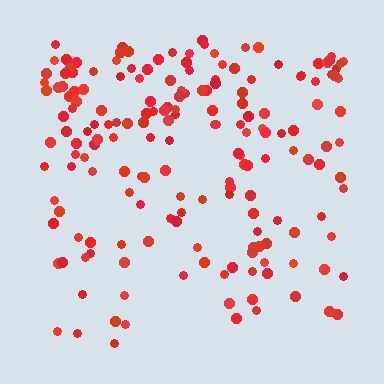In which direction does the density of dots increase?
From bottom to top, with the top side densest.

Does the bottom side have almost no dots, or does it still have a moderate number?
Still a moderate number, just noticeably fewer than the top.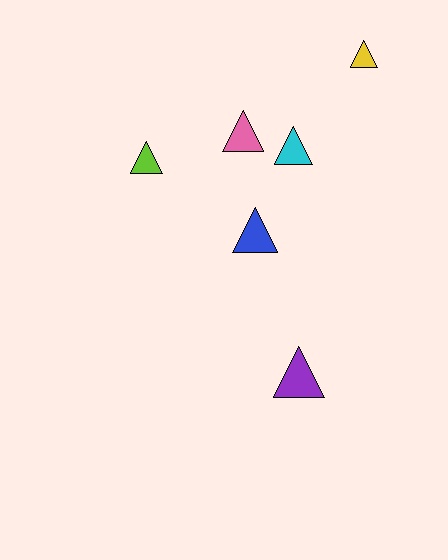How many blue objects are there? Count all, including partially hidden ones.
There is 1 blue object.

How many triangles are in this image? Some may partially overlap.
There are 6 triangles.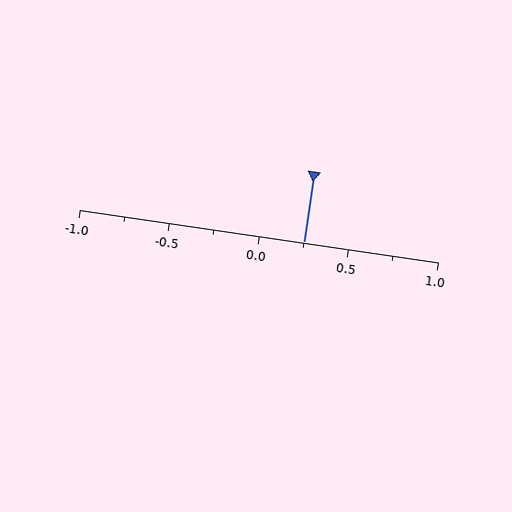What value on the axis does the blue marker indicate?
The marker indicates approximately 0.25.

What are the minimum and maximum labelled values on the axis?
The axis runs from -1.0 to 1.0.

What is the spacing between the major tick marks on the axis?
The major ticks are spaced 0.5 apart.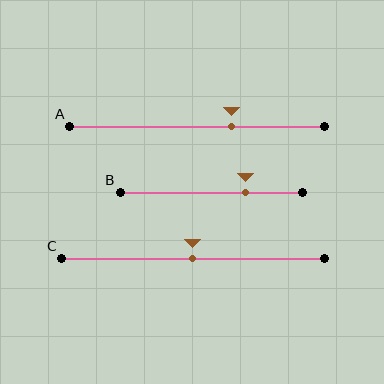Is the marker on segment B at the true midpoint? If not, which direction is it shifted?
No, the marker on segment B is shifted to the right by about 19% of the segment length.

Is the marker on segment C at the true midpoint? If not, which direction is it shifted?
Yes, the marker on segment C is at the true midpoint.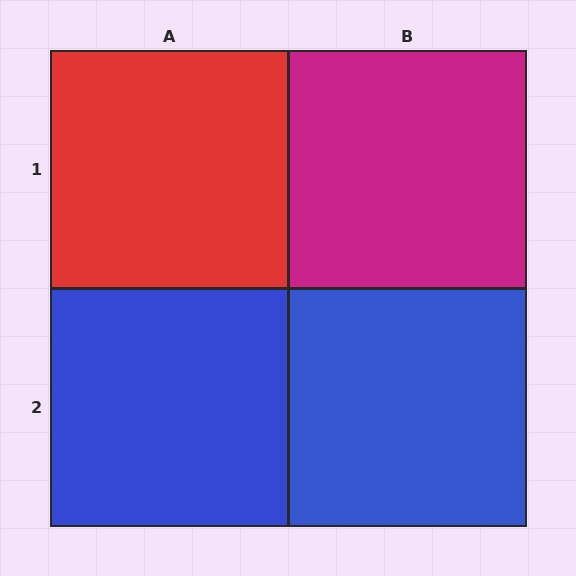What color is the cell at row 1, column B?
Magenta.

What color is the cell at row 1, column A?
Red.